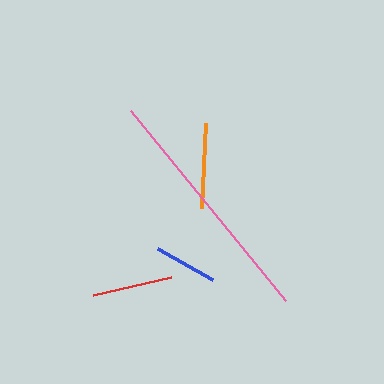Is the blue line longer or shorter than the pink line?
The pink line is longer than the blue line.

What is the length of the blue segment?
The blue segment is approximately 63 pixels long.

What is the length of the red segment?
The red segment is approximately 80 pixels long.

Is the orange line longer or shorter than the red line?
The orange line is longer than the red line.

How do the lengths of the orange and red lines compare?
The orange and red lines are approximately the same length.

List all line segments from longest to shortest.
From longest to shortest: pink, orange, red, blue.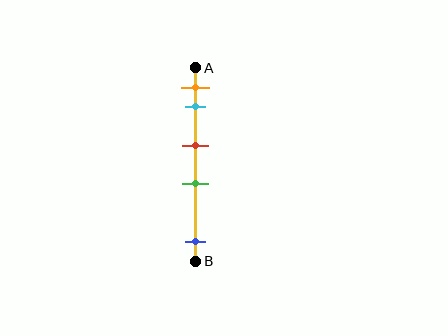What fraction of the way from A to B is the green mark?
The green mark is approximately 60% (0.6) of the way from A to B.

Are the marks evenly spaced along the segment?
No, the marks are not evenly spaced.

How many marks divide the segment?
There are 5 marks dividing the segment.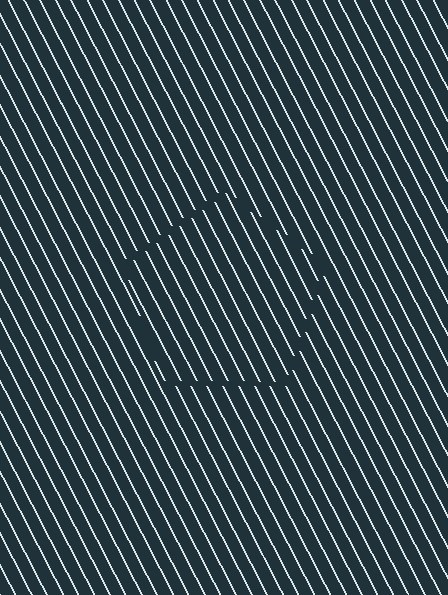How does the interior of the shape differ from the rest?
The interior of the shape contains the same grating, shifted by half a period — the contour is defined by the phase discontinuity where line-ends from the inner and outer gratings abut.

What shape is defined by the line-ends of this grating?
An illusory pentagon. The interior of the shape contains the same grating, shifted by half a period — the contour is defined by the phase discontinuity where line-ends from the inner and outer gratings abut.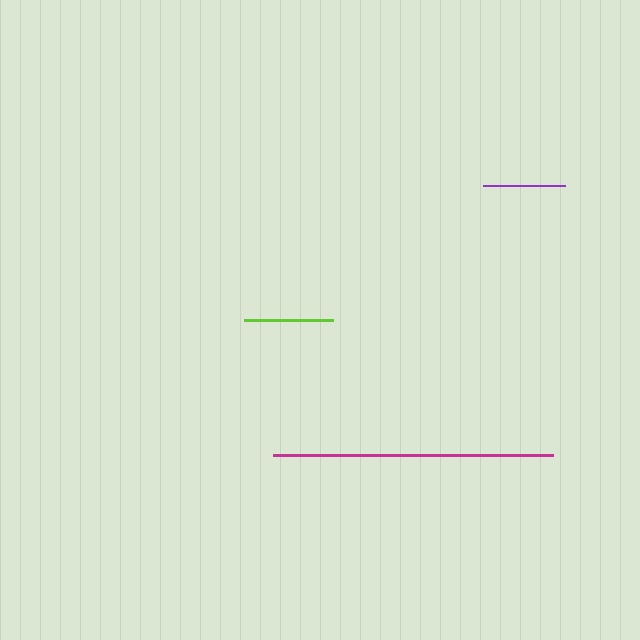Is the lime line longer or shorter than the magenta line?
The magenta line is longer than the lime line.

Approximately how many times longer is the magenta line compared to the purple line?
The magenta line is approximately 3.4 times the length of the purple line.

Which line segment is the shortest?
The purple line is the shortest at approximately 82 pixels.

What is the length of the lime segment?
The lime segment is approximately 89 pixels long.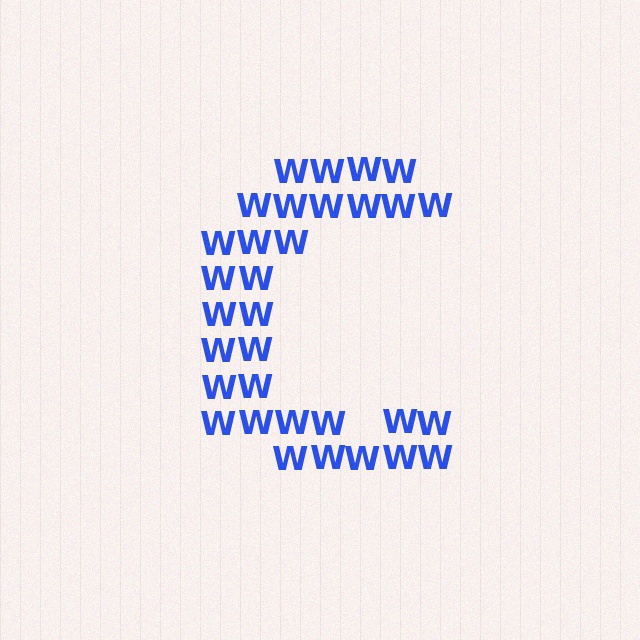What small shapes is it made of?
It is made of small letter W's.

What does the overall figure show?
The overall figure shows the letter C.